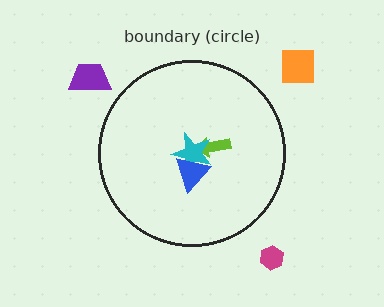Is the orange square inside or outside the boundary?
Outside.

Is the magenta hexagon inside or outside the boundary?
Outside.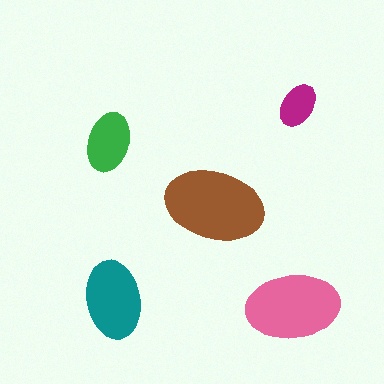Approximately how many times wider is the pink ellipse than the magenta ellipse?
About 2 times wider.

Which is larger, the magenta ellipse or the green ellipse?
The green one.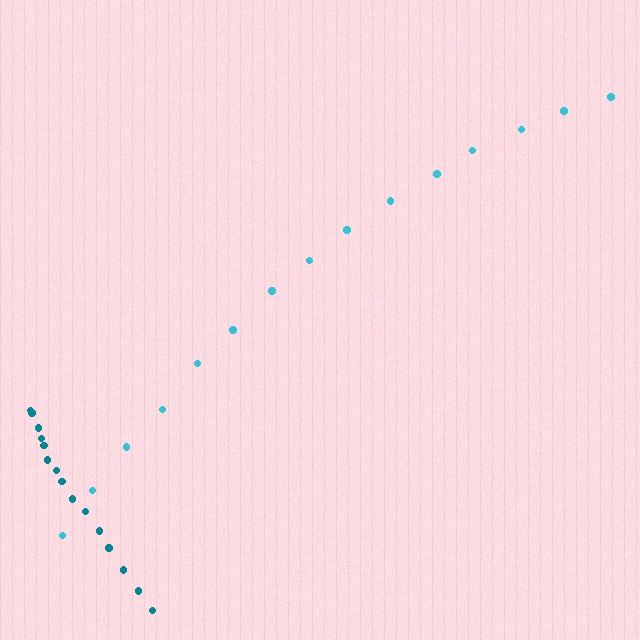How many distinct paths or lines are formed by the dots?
There are 2 distinct paths.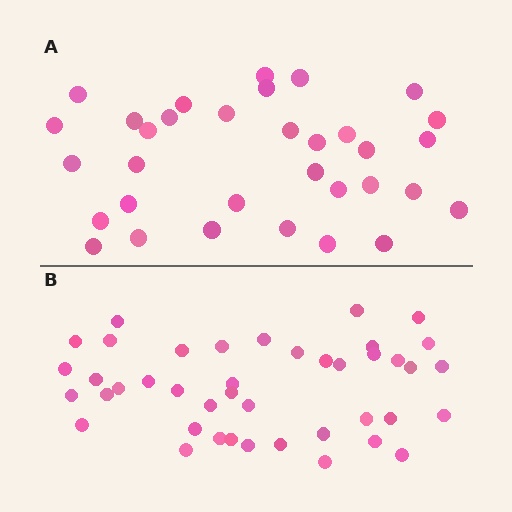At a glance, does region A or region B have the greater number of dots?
Region B (the bottom region) has more dots.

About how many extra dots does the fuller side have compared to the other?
Region B has roughly 8 or so more dots than region A.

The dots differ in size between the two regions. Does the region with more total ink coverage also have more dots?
No. Region A has more total ink coverage because its dots are larger, but region B actually contains more individual dots. Total area can be misleading — the number of items is what matters here.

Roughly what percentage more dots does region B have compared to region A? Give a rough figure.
About 25% more.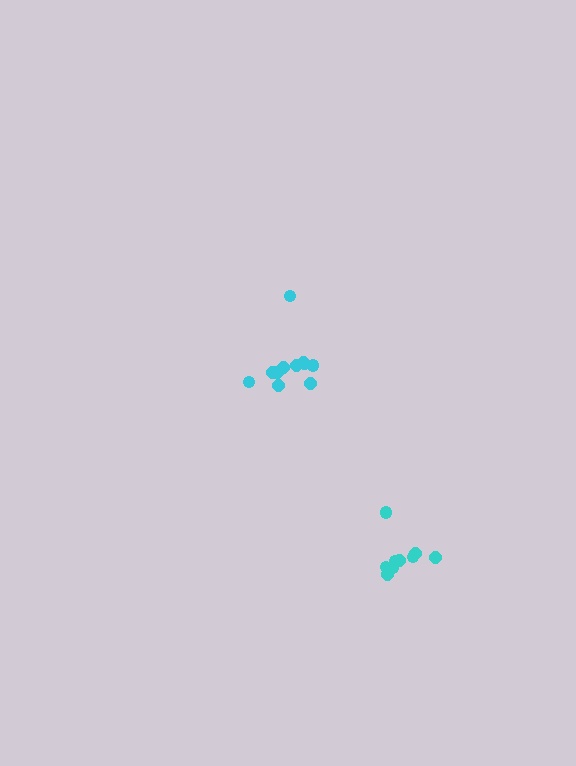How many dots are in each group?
Group 1: 11 dots, Group 2: 9 dots (20 total).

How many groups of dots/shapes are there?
There are 2 groups.